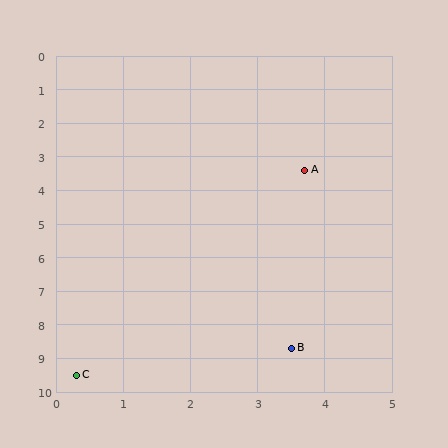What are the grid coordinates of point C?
Point C is at approximately (0.3, 9.5).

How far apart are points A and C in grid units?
Points A and C are about 7.0 grid units apart.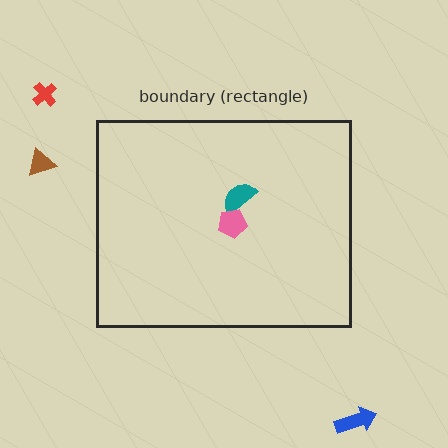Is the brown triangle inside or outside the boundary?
Outside.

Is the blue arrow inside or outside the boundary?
Outside.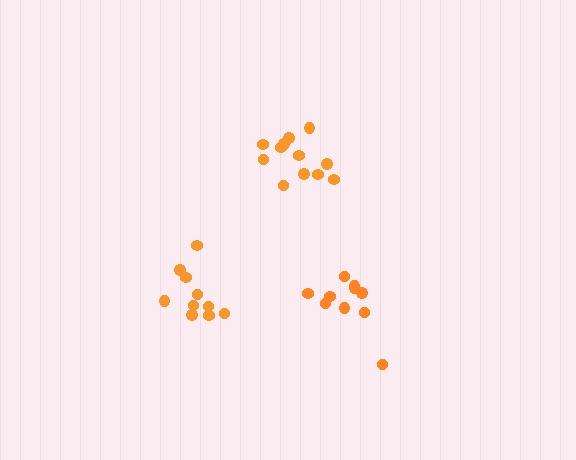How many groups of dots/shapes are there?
There are 3 groups.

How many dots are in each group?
Group 1: 10 dots, Group 2: 10 dots, Group 3: 12 dots (32 total).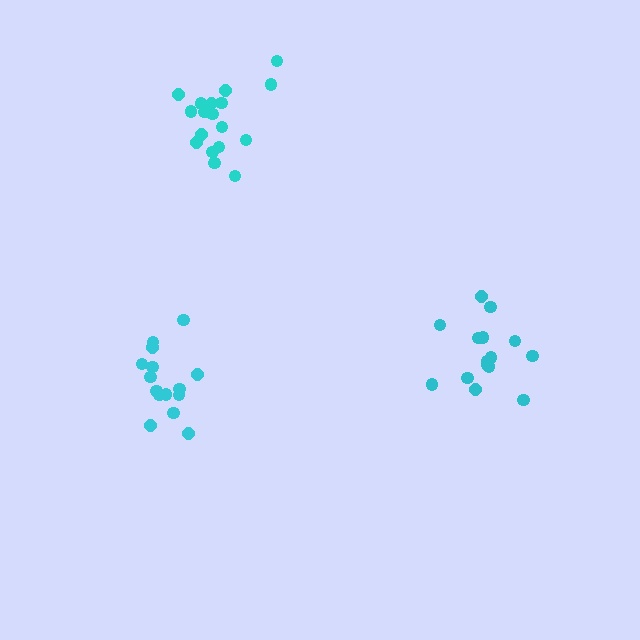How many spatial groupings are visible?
There are 3 spatial groupings.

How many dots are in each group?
Group 1: 15 dots, Group 2: 15 dots, Group 3: 18 dots (48 total).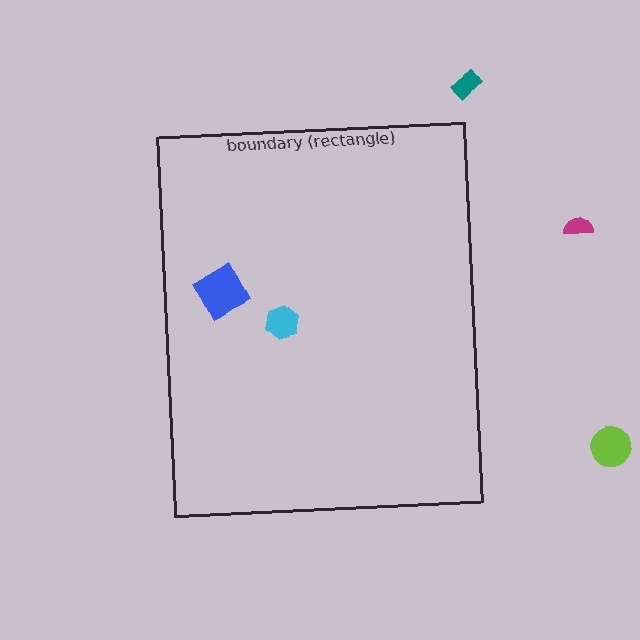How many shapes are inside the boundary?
2 inside, 3 outside.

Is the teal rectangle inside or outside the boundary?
Outside.